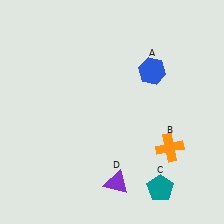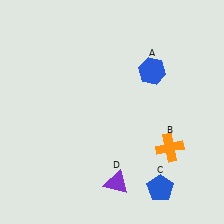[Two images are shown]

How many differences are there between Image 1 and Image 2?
There is 1 difference between the two images.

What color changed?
The pentagon (C) changed from teal in Image 1 to blue in Image 2.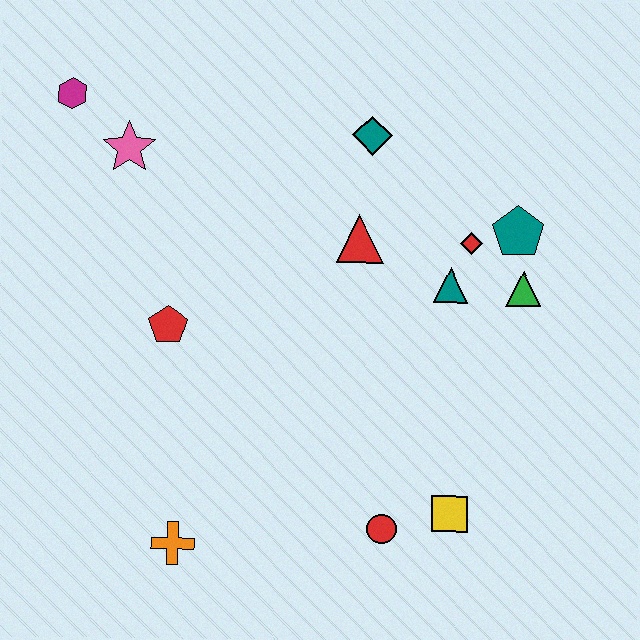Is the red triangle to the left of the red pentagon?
No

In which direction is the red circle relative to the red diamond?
The red circle is below the red diamond.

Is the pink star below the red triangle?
No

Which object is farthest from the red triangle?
The orange cross is farthest from the red triangle.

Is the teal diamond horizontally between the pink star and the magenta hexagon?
No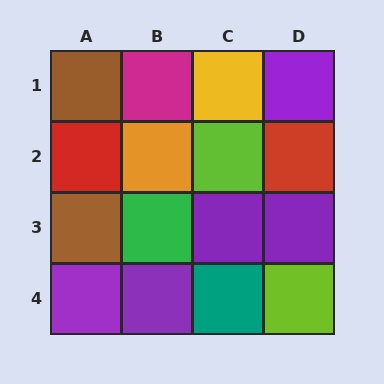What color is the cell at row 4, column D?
Lime.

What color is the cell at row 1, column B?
Magenta.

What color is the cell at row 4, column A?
Purple.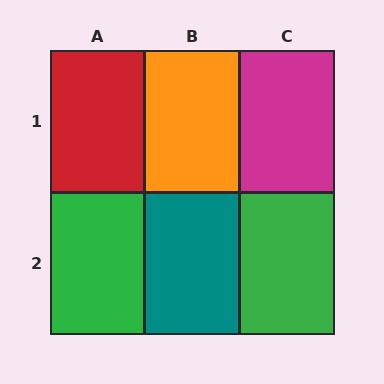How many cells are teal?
1 cell is teal.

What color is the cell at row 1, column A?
Red.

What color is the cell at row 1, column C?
Magenta.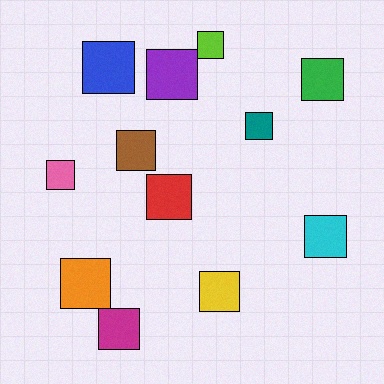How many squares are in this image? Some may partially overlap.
There are 12 squares.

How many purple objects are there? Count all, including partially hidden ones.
There is 1 purple object.